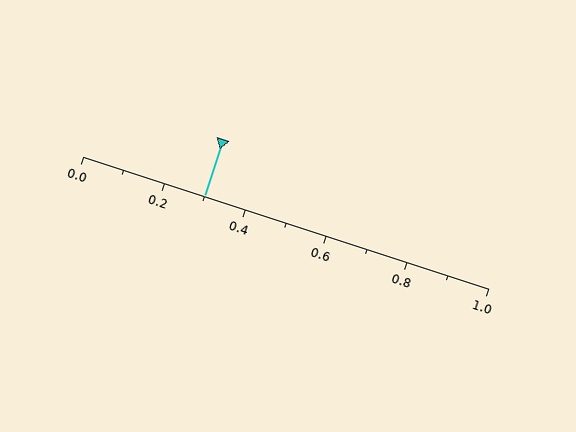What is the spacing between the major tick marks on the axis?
The major ticks are spaced 0.2 apart.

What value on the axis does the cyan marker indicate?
The marker indicates approximately 0.3.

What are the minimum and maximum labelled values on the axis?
The axis runs from 0.0 to 1.0.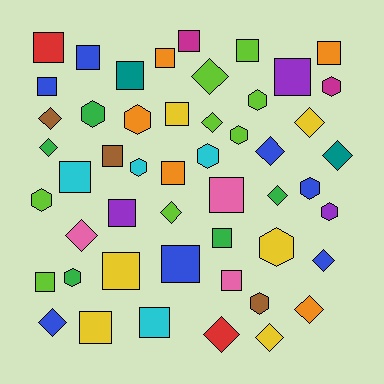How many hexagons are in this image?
There are 13 hexagons.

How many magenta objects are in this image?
There are 2 magenta objects.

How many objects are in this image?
There are 50 objects.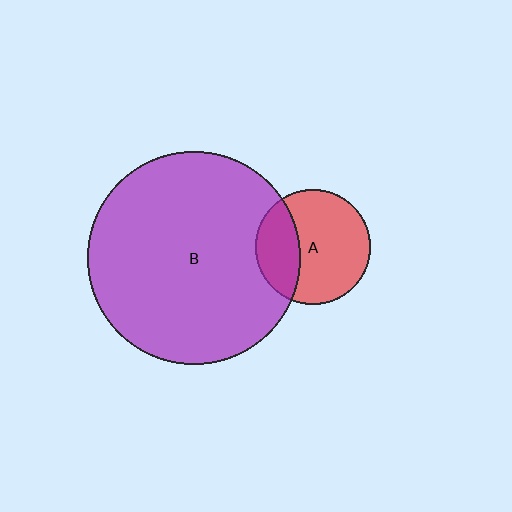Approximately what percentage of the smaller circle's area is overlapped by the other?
Approximately 30%.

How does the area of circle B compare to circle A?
Approximately 3.4 times.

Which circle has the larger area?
Circle B (purple).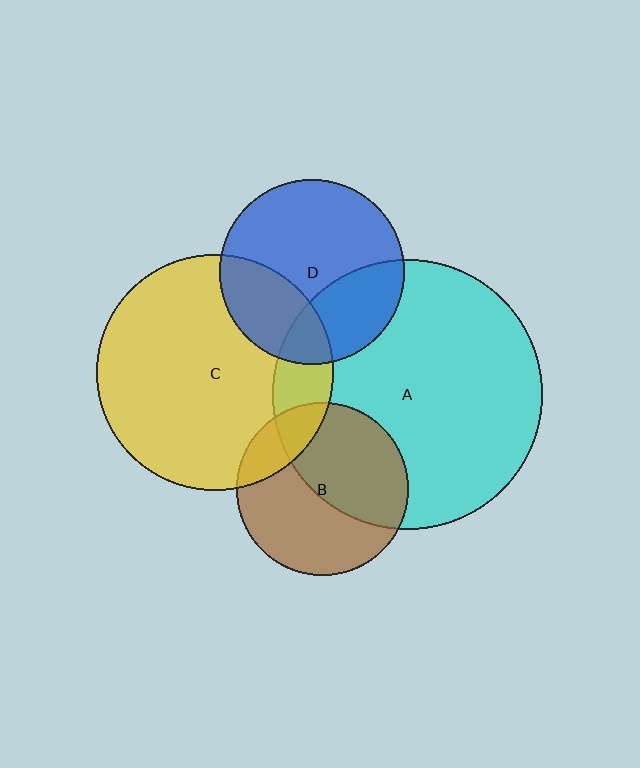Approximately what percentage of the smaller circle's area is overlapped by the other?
Approximately 15%.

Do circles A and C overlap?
Yes.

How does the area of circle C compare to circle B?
Approximately 1.9 times.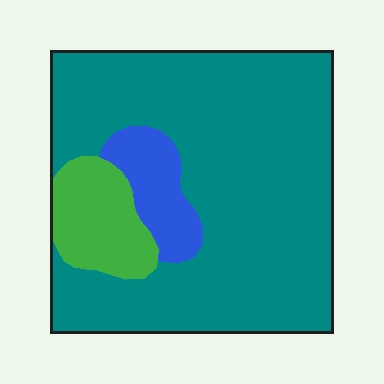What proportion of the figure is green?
Green takes up about one eighth (1/8) of the figure.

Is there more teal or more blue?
Teal.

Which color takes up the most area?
Teal, at roughly 80%.